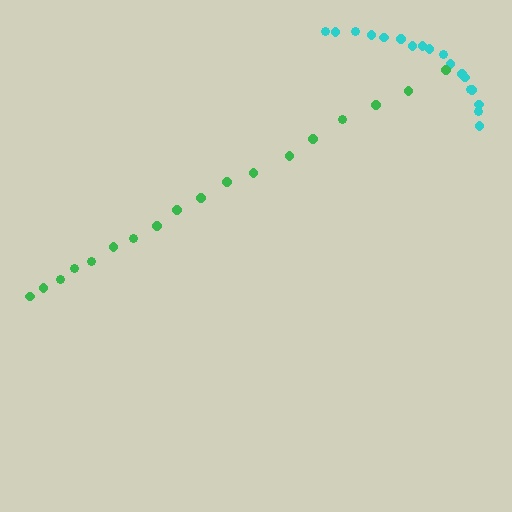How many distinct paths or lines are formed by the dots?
There are 2 distinct paths.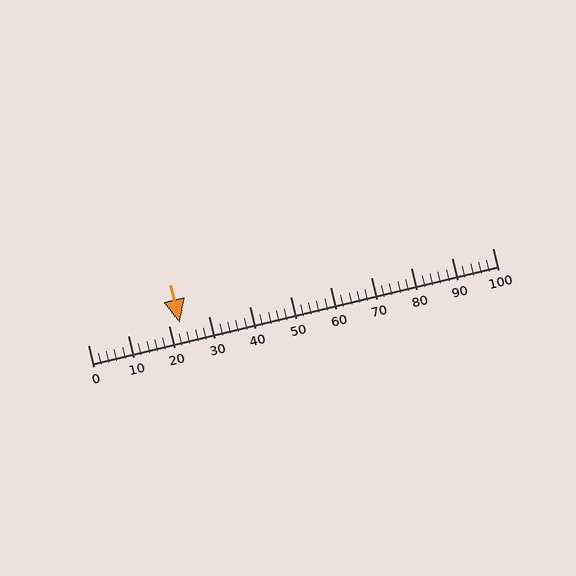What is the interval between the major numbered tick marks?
The major tick marks are spaced 10 units apart.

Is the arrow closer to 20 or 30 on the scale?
The arrow is closer to 20.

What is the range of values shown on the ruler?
The ruler shows values from 0 to 100.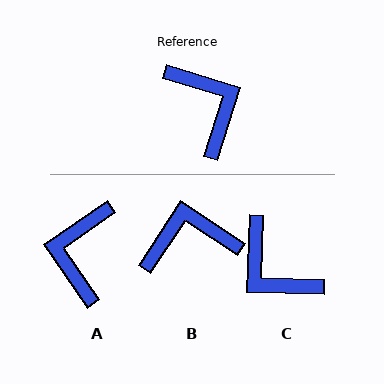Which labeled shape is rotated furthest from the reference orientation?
C, about 164 degrees away.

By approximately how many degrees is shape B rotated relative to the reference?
Approximately 74 degrees counter-clockwise.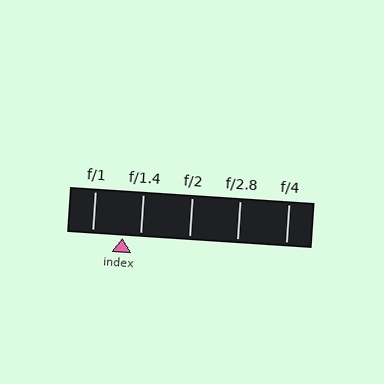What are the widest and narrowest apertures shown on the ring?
The widest aperture shown is f/1 and the narrowest is f/4.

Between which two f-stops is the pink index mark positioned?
The index mark is between f/1 and f/1.4.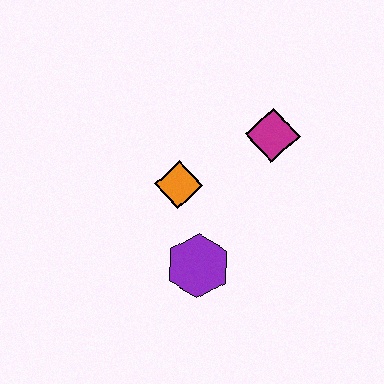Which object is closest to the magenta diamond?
The orange diamond is closest to the magenta diamond.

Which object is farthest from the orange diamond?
The magenta diamond is farthest from the orange diamond.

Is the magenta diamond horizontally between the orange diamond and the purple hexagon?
No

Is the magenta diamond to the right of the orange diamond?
Yes